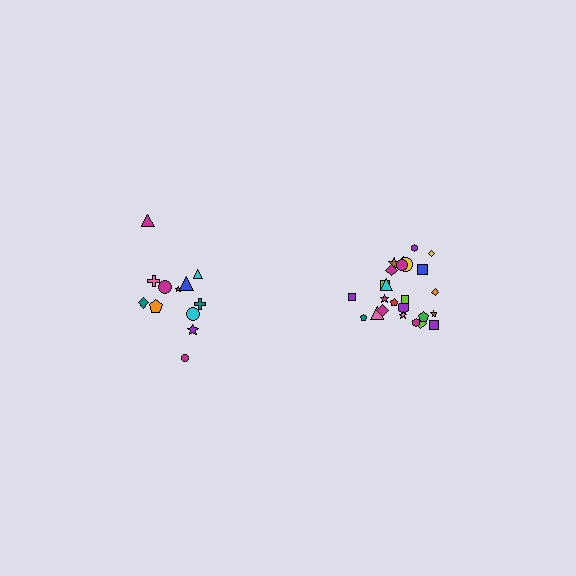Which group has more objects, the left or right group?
The right group.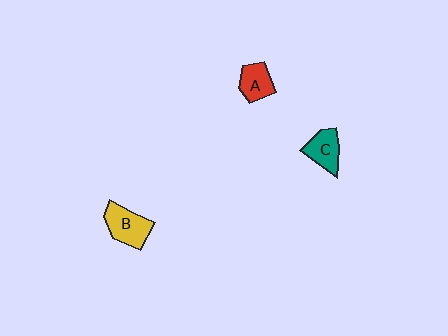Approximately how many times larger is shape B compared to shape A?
Approximately 1.4 times.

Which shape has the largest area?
Shape B (yellow).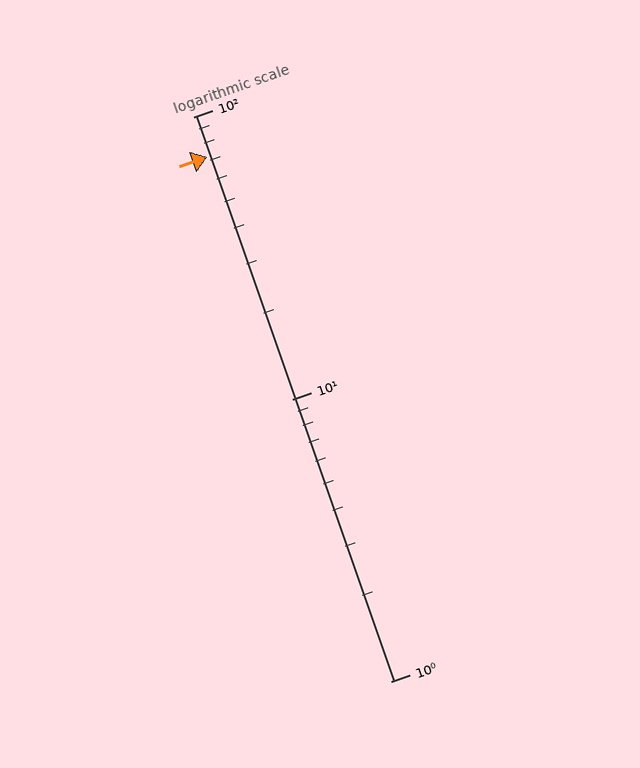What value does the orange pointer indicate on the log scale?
The pointer indicates approximately 72.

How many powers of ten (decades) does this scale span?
The scale spans 2 decades, from 1 to 100.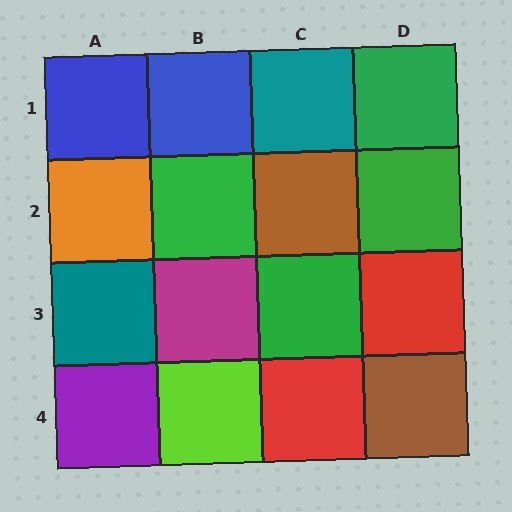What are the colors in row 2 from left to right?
Orange, green, brown, green.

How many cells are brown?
2 cells are brown.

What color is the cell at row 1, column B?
Blue.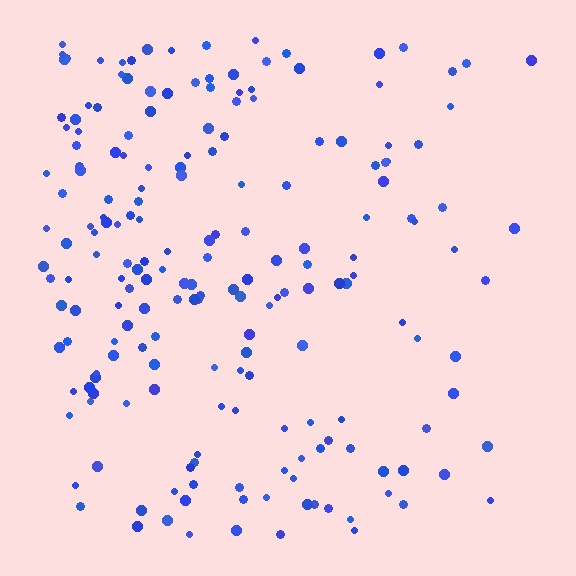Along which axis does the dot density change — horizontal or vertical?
Horizontal.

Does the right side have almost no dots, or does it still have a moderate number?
Still a moderate number, just noticeably fewer than the left.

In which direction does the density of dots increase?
From right to left, with the left side densest.